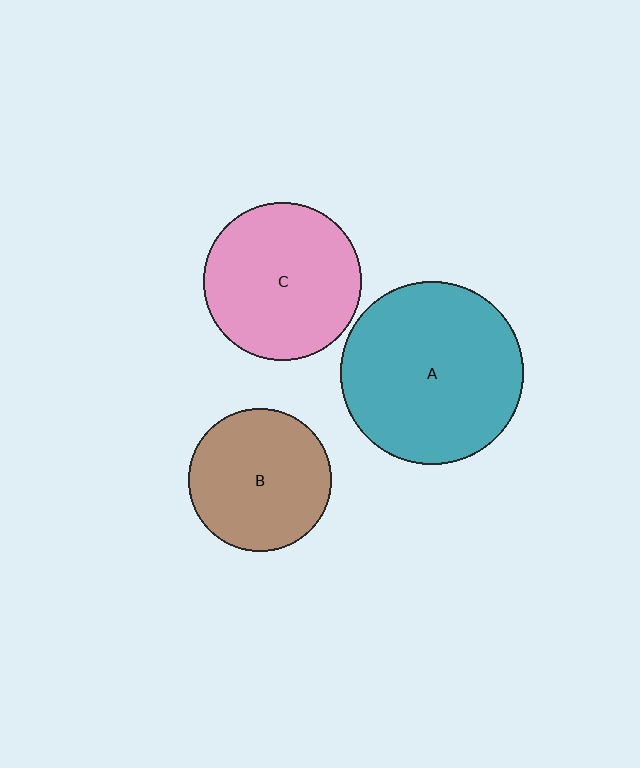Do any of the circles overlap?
No, none of the circles overlap.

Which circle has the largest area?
Circle A (teal).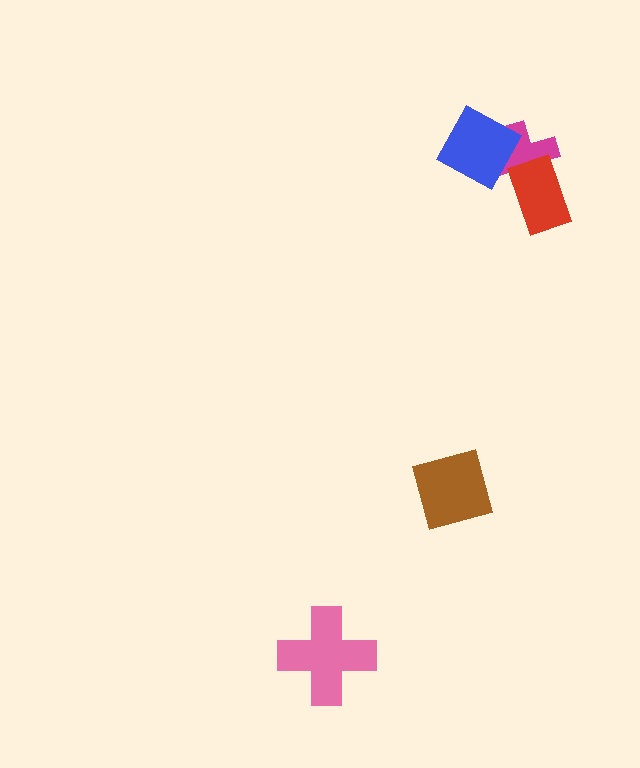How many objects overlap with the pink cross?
0 objects overlap with the pink cross.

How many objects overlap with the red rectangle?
1 object overlaps with the red rectangle.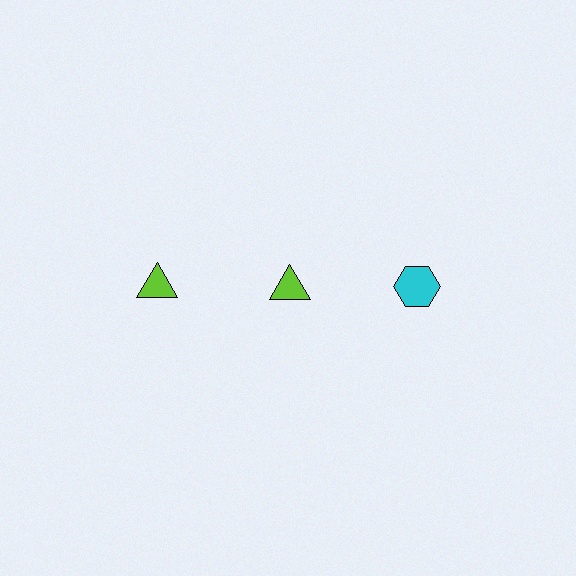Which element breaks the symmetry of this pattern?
The cyan hexagon in the top row, center column breaks the symmetry. All other shapes are lime triangles.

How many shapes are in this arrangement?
There are 3 shapes arranged in a grid pattern.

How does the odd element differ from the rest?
It differs in both color (cyan instead of lime) and shape (hexagon instead of triangle).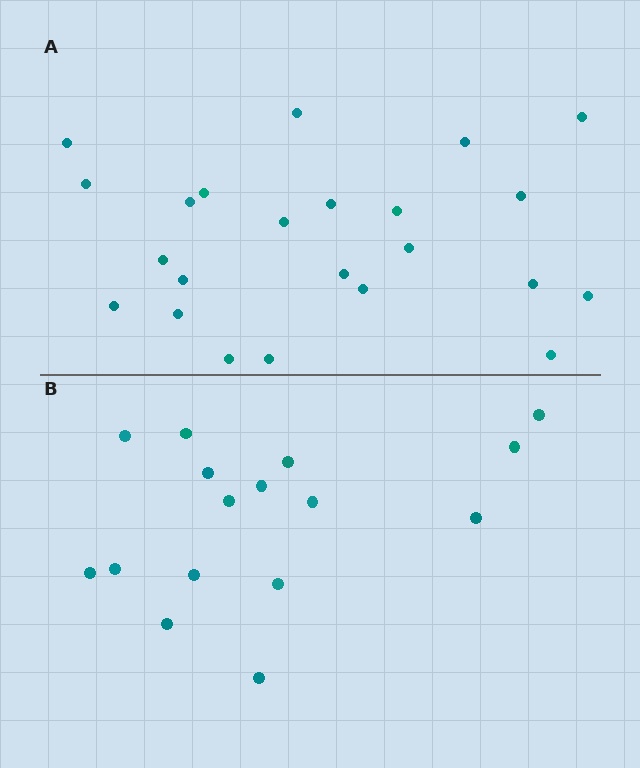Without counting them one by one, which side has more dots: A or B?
Region A (the top region) has more dots.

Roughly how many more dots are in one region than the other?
Region A has roughly 8 or so more dots than region B.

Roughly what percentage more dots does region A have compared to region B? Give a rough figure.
About 45% more.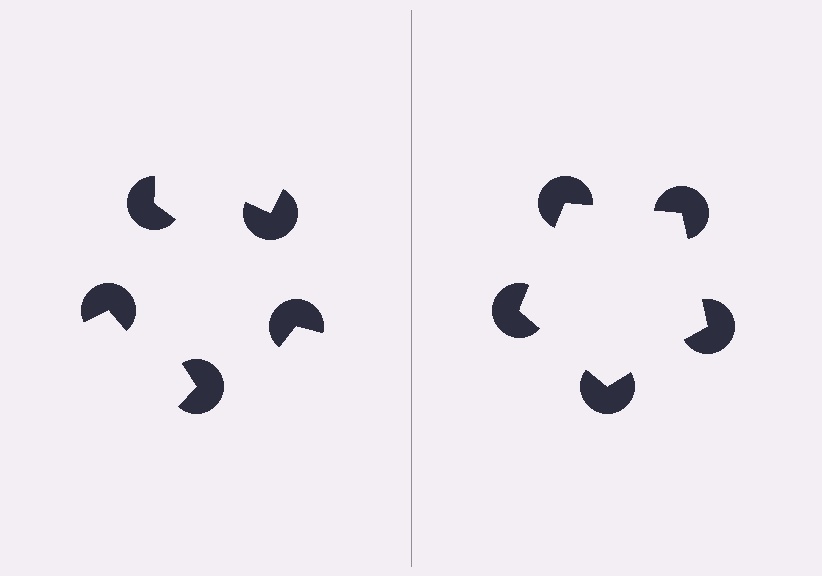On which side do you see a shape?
An illusory pentagon appears on the right side. On the left side the wedge cuts are rotated, so no coherent shape forms.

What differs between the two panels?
The pac-man discs are positioned identically on both sides; only the wedge orientations differ. On the right they align to a pentagon; on the left they are misaligned.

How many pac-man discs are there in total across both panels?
10 — 5 on each side.